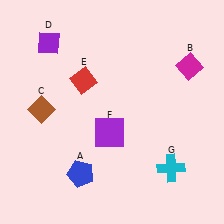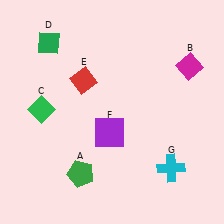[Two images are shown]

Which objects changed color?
A changed from blue to green. C changed from brown to green. D changed from purple to green.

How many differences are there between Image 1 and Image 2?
There are 3 differences between the two images.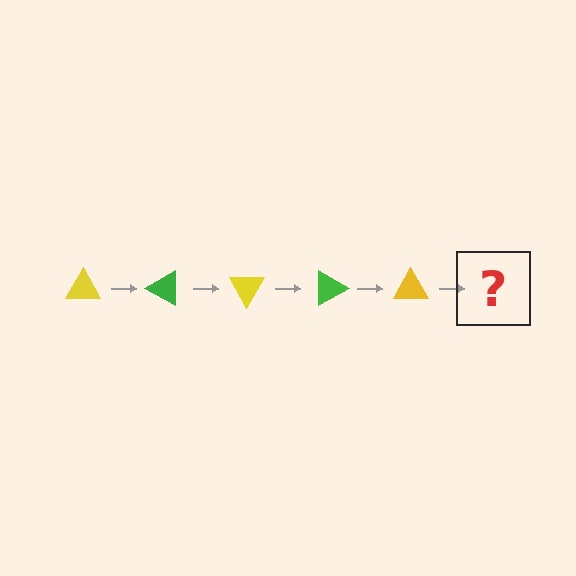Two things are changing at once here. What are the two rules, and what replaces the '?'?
The two rules are that it rotates 30 degrees each step and the color cycles through yellow and green. The '?' should be a green triangle, rotated 150 degrees from the start.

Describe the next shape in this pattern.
It should be a green triangle, rotated 150 degrees from the start.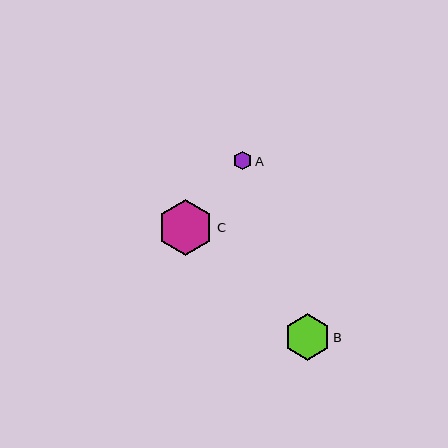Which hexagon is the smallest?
Hexagon A is the smallest with a size of approximately 19 pixels.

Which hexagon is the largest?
Hexagon C is the largest with a size of approximately 56 pixels.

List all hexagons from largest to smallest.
From largest to smallest: C, B, A.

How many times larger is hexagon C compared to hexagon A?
Hexagon C is approximately 3.0 times the size of hexagon A.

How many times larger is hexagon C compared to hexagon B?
Hexagon C is approximately 1.2 times the size of hexagon B.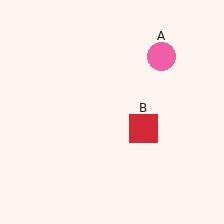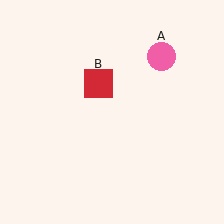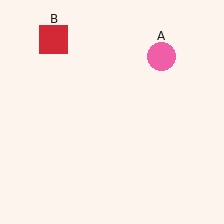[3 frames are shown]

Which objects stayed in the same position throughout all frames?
Pink circle (object A) remained stationary.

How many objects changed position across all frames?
1 object changed position: red square (object B).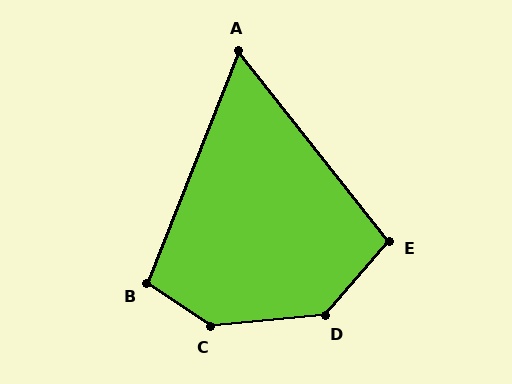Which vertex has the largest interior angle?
C, at approximately 140 degrees.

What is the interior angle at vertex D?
Approximately 136 degrees (obtuse).